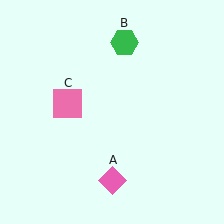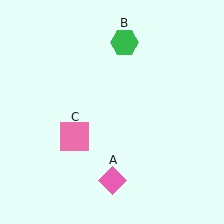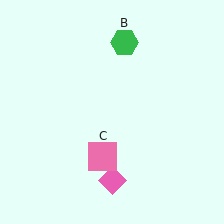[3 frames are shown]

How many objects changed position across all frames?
1 object changed position: pink square (object C).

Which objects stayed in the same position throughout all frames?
Pink diamond (object A) and green hexagon (object B) remained stationary.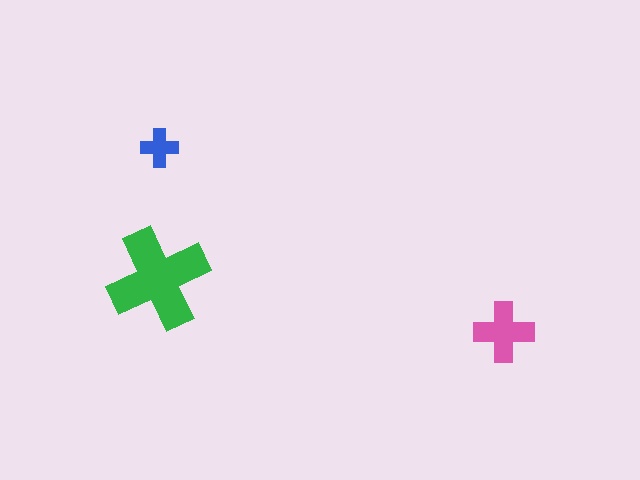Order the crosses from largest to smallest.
the green one, the pink one, the blue one.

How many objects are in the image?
There are 3 objects in the image.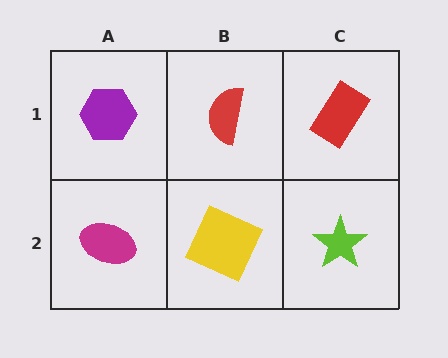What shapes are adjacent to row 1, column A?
A magenta ellipse (row 2, column A), a red semicircle (row 1, column B).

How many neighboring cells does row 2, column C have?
2.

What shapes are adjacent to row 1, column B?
A yellow square (row 2, column B), a purple hexagon (row 1, column A), a red rectangle (row 1, column C).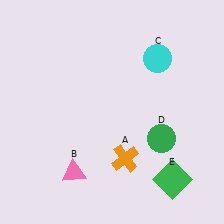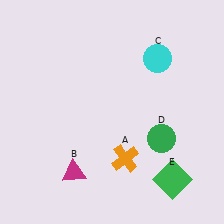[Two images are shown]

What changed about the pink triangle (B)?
In Image 1, B is pink. In Image 2, it changed to magenta.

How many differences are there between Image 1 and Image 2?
There is 1 difference between the two images.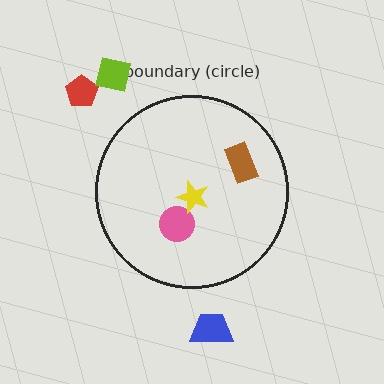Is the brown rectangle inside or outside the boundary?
Inside.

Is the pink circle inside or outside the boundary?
Inside.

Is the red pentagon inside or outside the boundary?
Outside.